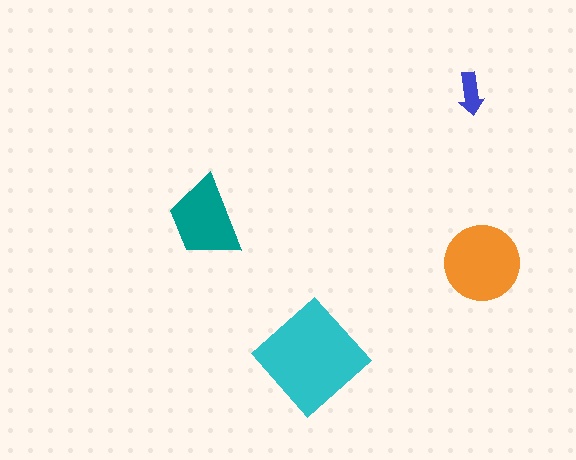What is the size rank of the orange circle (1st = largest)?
2nd.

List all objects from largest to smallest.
The cyan diamond, the orange circle, the teal trapezoid, the blue arrow.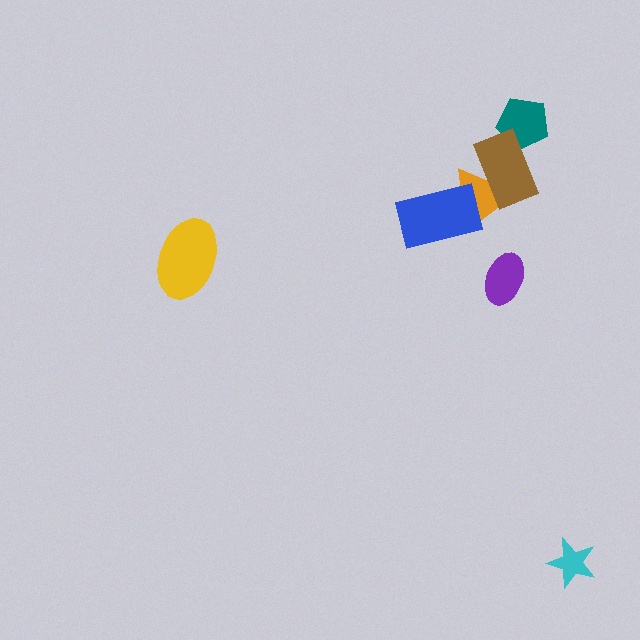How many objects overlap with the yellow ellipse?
0 objects overlap with the yellow ellipse.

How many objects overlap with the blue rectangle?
1 object overlaps with the blue rectangle.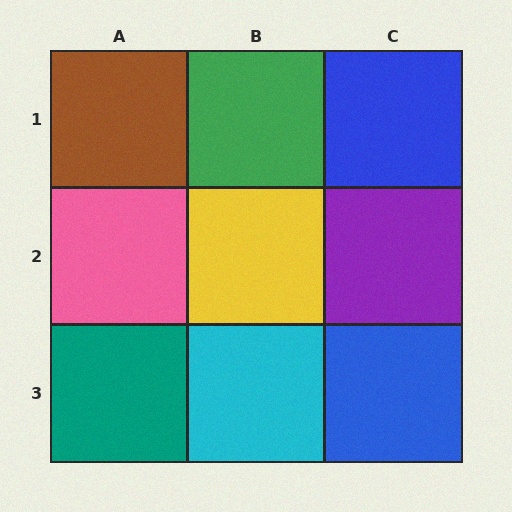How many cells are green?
1 cell is green.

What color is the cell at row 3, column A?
Teal.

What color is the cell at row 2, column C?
Purple.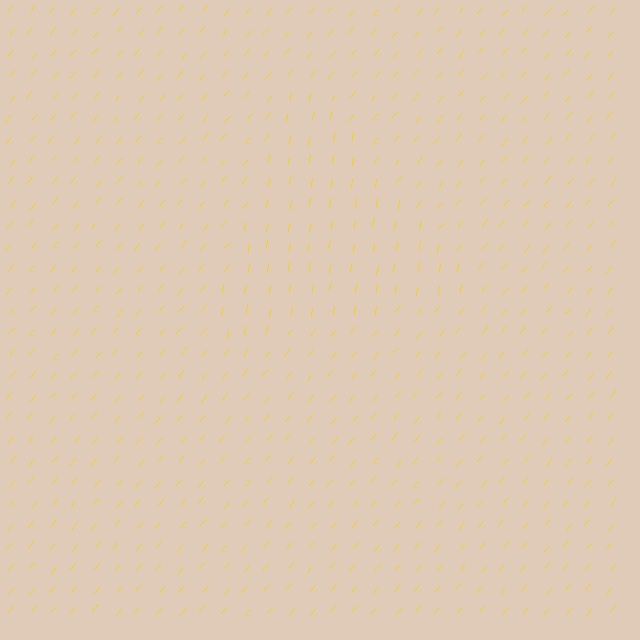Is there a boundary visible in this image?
Yes, there is a texture boundary formed by a change in line orientation.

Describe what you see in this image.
The image is filled with small yellow line segments. A triangle region in the image has lines oriented differently from the surrounding lines, creating a visible texture boundary.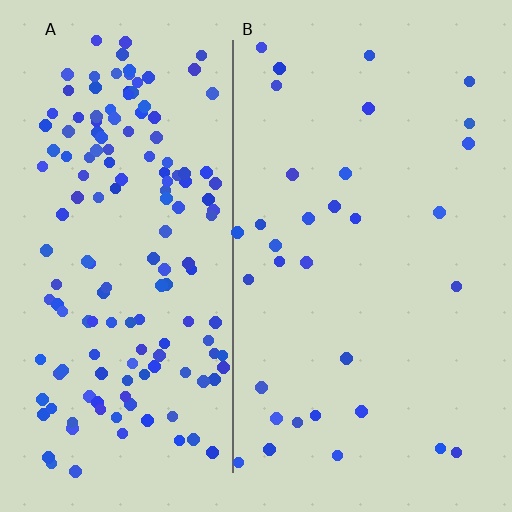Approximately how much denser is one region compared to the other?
Approximately 4.8× — region A over region B.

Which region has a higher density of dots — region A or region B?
A (the left).